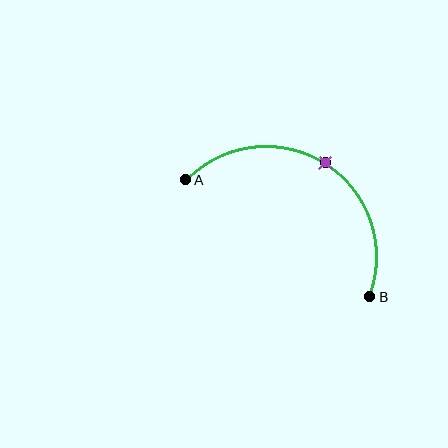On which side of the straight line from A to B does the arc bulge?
The arc bulges above the straight line connecting A and B.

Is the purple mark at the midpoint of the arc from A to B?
Yes. The purple mark lies on the arc at equal arc-length from both A and B — it is the arc midpoint.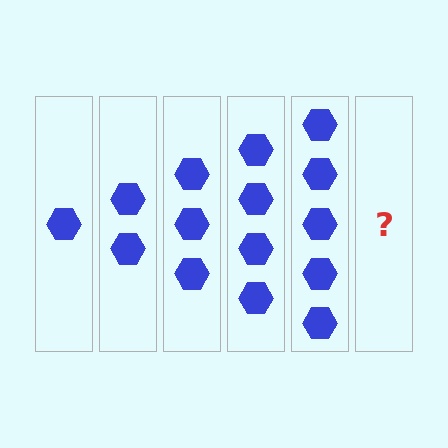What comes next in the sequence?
The next element should be 6 hexagons.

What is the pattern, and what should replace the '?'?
The pattern is that each step adds one more hexagon. The '?' should be 6 hexagons.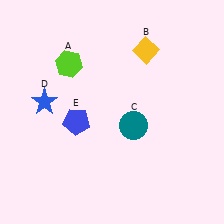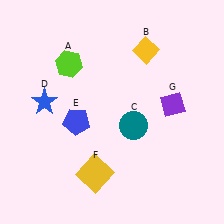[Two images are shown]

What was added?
A yellow square (F), a purple diamond (G) were added in Image 2.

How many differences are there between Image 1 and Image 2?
There are 2 differences between the two images.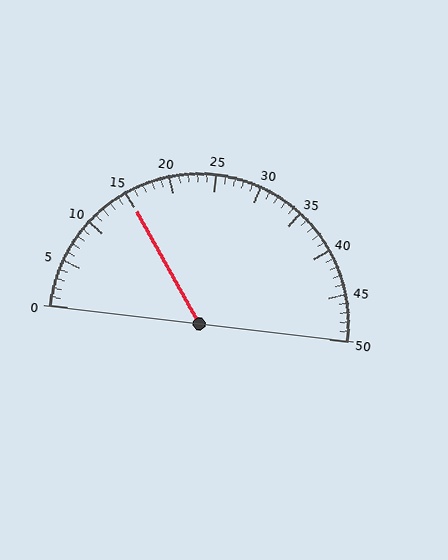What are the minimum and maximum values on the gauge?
The gauge ranges from 0 to 50.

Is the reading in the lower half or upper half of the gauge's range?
The reading is in the lower half of the range (0 to 50).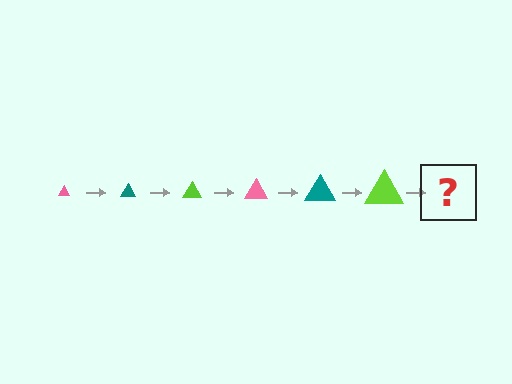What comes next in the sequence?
The next element should be a pink triangle, larger than the previous one.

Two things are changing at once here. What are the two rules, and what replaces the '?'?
The two rules are that the triangle grows larger each step and the color cycles through pink, teal, and lime. The '?' should be a pink triangle, larger than the previous one.